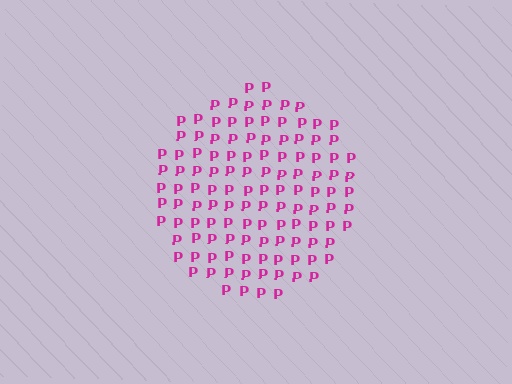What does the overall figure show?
The overall figure shows a circle.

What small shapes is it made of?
It is made of small letter P's.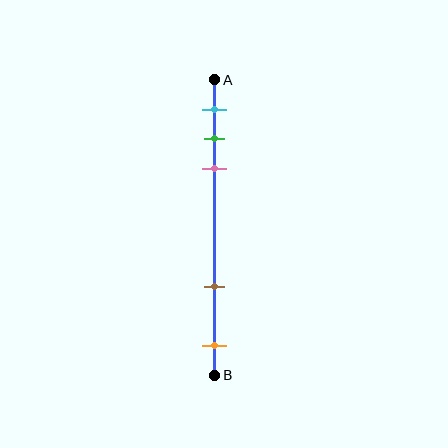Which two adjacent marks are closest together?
The green and pink marks are the closest adjacent pair.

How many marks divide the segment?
There are 5 marks dividing the segment.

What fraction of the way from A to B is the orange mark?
The orange mark is approximately 90% (0.9) of the way from A to B.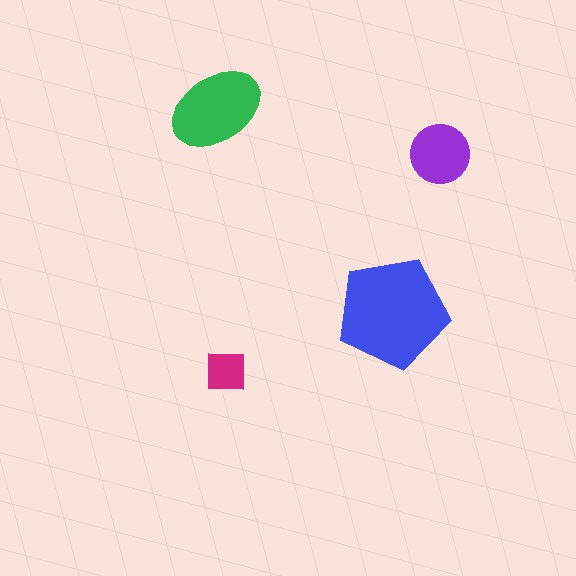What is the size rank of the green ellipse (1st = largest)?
2nd.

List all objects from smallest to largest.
The magenta square, the purple circle, the green ellipse, the blue pentagon.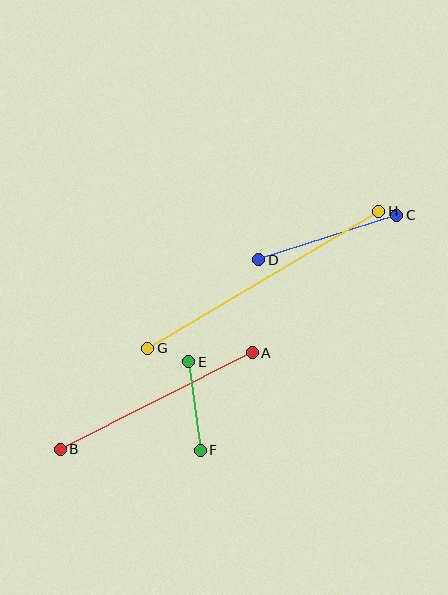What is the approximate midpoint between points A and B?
The midpoint is at approximately (156, 401) pixels.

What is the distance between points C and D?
The distance is approximately 145 pixels.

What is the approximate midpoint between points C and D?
The midpoint is at approximately (328, 237) pixels.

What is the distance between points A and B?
The distance is approximately 215 pixels.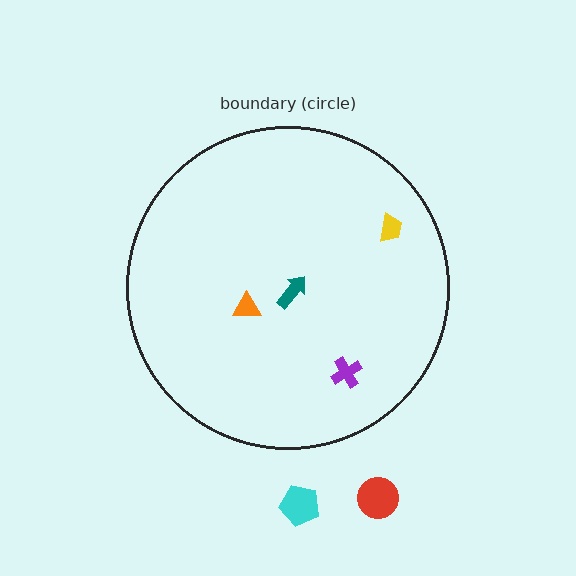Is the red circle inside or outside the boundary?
Outside.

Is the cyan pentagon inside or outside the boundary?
Outside.